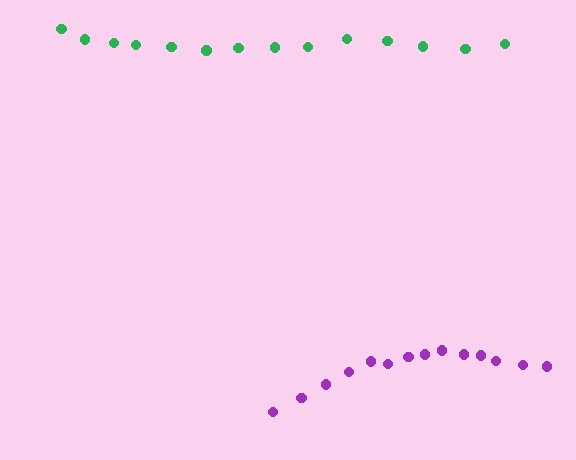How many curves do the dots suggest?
There are 2 distinct paths.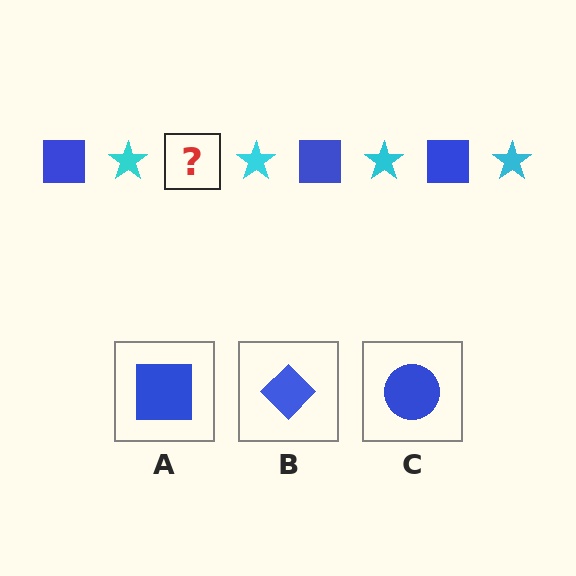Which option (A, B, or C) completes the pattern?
A.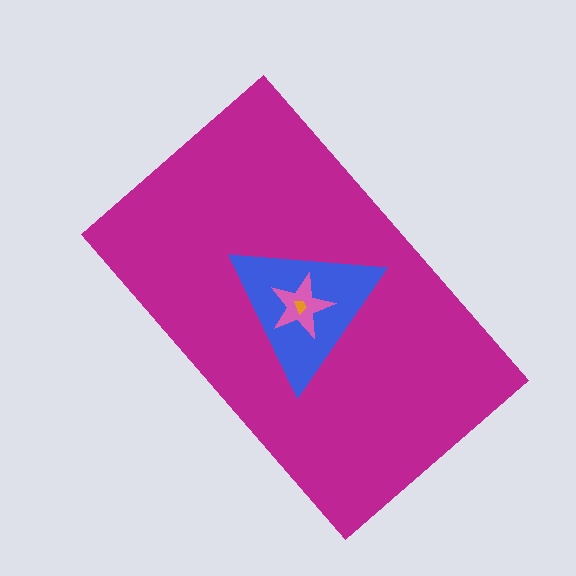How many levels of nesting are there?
4.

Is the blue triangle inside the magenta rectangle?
Yes.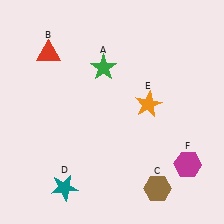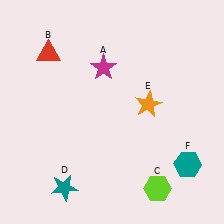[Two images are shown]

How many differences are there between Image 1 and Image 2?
There are 3 differences between the two images.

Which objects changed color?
A changed from green to magenta. C changed from brown to lime. F changed from magenta to teal.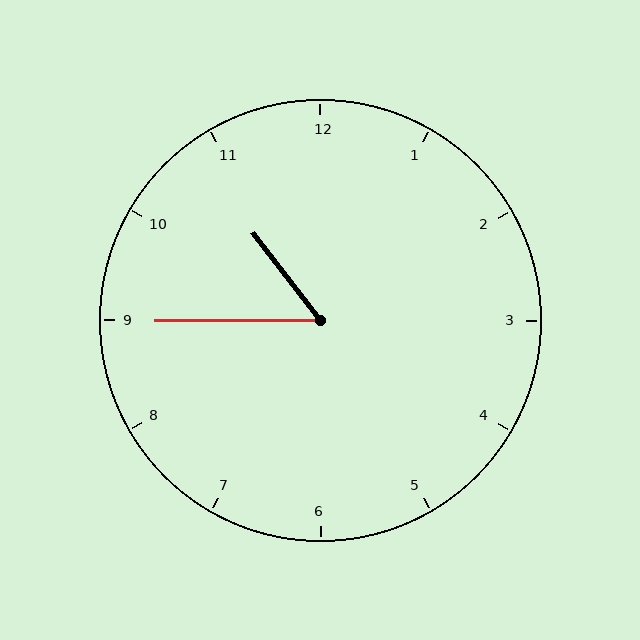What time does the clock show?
10:45.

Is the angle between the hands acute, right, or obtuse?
It is acute.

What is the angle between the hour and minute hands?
Approximately 52 degrees.